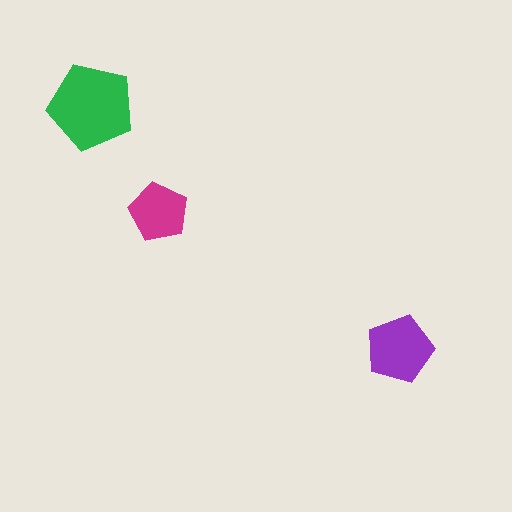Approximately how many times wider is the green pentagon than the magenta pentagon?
About 1.5 times wider.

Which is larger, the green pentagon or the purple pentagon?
The green one.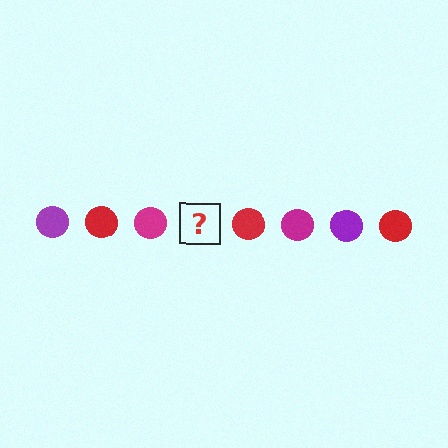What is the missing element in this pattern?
The missing element is a purple circle.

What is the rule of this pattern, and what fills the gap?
The rule is that the pattern cycles through purple, red, magenta circles. The gap should be filled with a purple circle.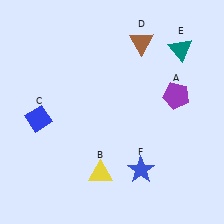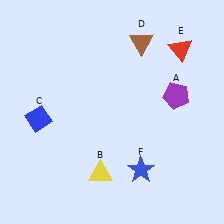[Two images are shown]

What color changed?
The triangle (E) changed from teal in Image 1 to red in Image 2.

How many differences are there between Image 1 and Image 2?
There is 1 difference between the two images.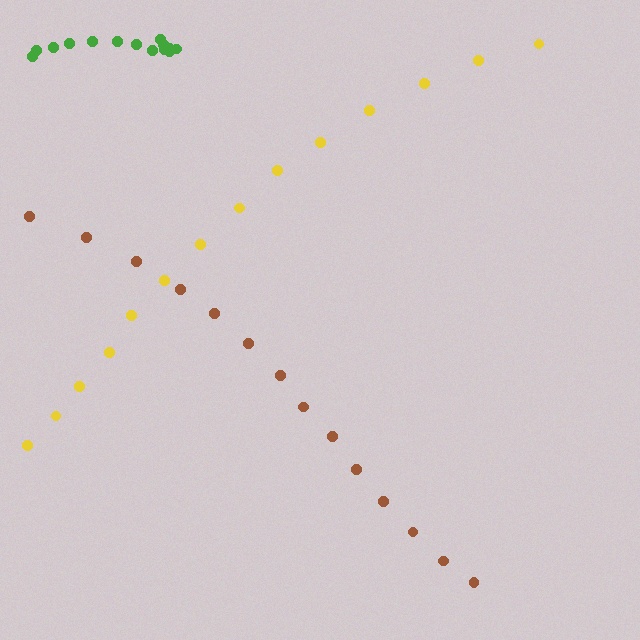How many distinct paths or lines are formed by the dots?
There are 3 distinct paths.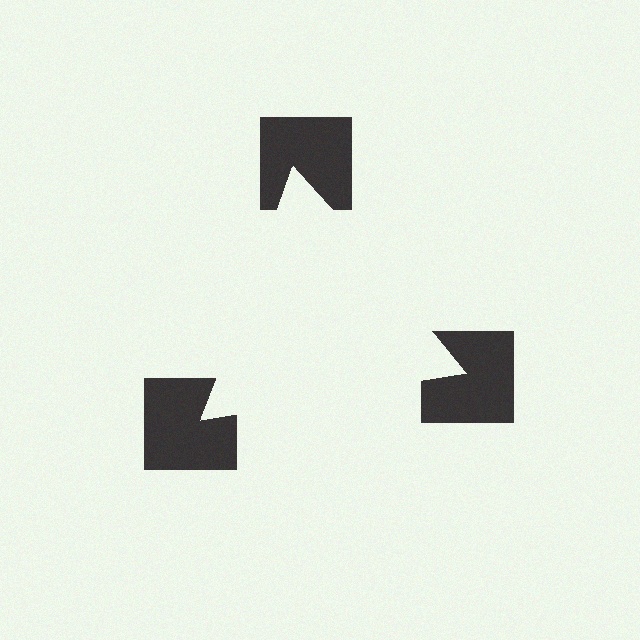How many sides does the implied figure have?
3 sides.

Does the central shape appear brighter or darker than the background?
It typically appears slightly brighter than the background, even though no actual brightness change is drawn.